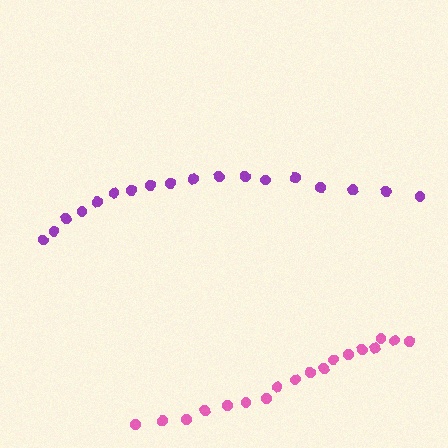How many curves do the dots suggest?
There are 2 distinct paths.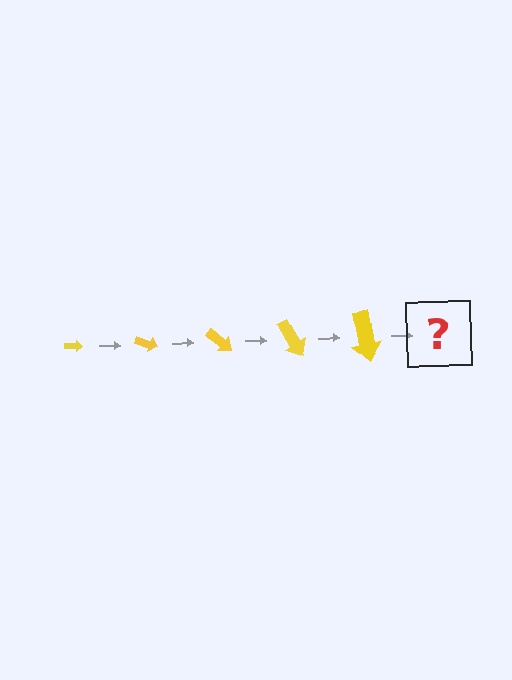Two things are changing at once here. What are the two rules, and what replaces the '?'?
The two rules are that the arrow grows larger each step and it rotates 20 degrees each step. The '?' should be an arrow, larger than the previous one and rotated 100 degrees from the start.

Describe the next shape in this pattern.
It should be an arrow, larger than the previous one and rotated 100 degrees from the start.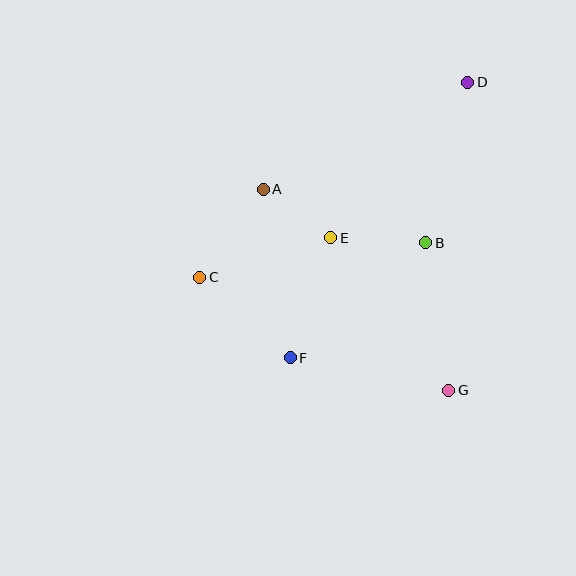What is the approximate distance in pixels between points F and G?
The distance between F and G is approximately 161 pixels.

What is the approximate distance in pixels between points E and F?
The distance between E and F is approximately 127 pixels.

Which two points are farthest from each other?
Points C and D are farthest from each other.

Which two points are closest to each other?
Points A and E are closest to each other.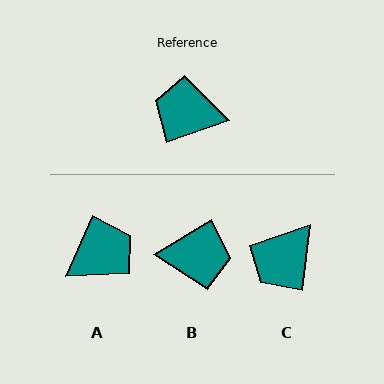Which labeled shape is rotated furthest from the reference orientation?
B, about 168 degrees away.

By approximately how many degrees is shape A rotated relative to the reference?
Approximately 133 degrees clockwise.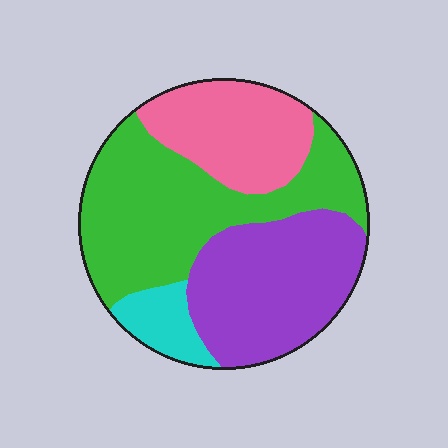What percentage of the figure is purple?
Purple takes up about one third (1/3) of the figure.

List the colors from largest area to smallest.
From largest to smallest: green, purple, pink, cyan.